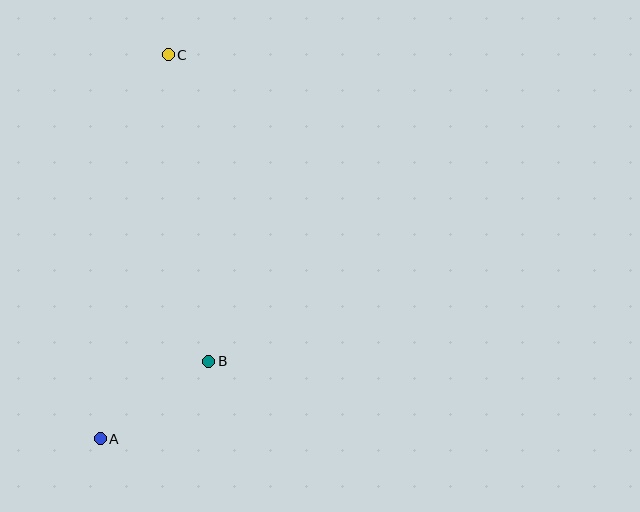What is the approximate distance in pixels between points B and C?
The distance between B and C is approximately 309 pixels.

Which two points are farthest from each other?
Points A and C are farthest from each other.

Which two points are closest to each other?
Points A and B are closest to each other.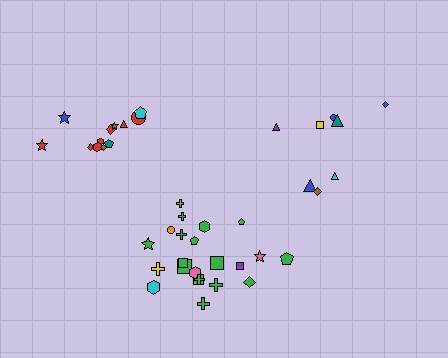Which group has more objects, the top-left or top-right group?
The top-left group.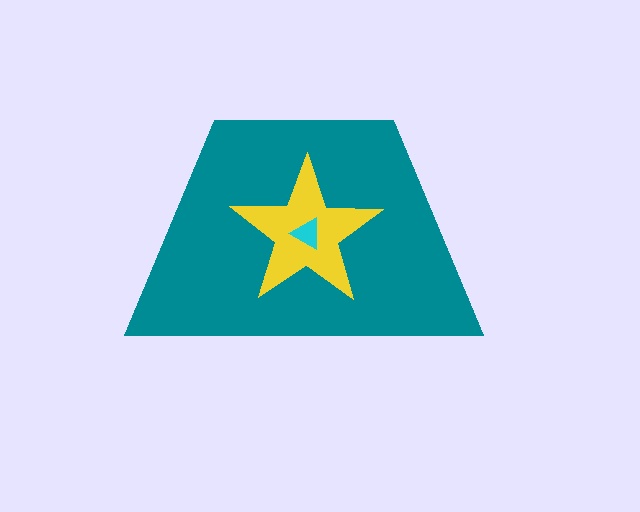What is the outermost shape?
The teal trapezoid.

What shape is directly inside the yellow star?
The cyan triangle.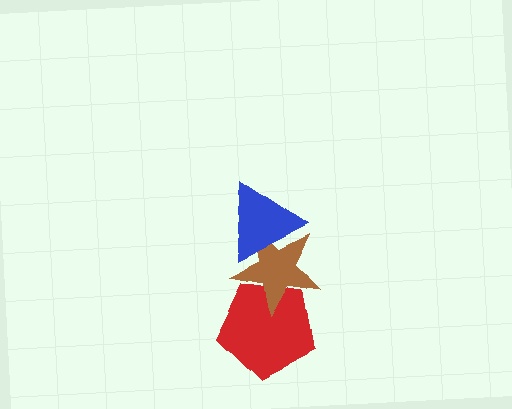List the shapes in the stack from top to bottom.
From top to bottom: the blue triangle, the brown star, the red pentagon.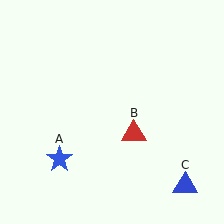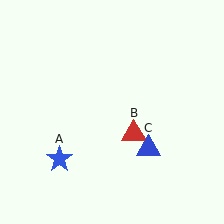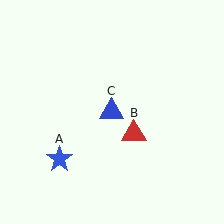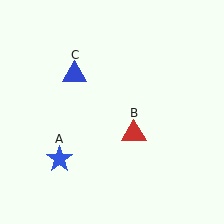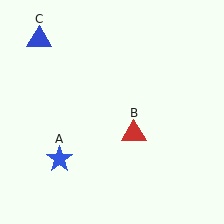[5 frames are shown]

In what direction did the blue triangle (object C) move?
The blue triangle (object C) moved up and to the left.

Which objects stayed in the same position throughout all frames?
Blue star (object A) and red triangle (object B) remained stationary.